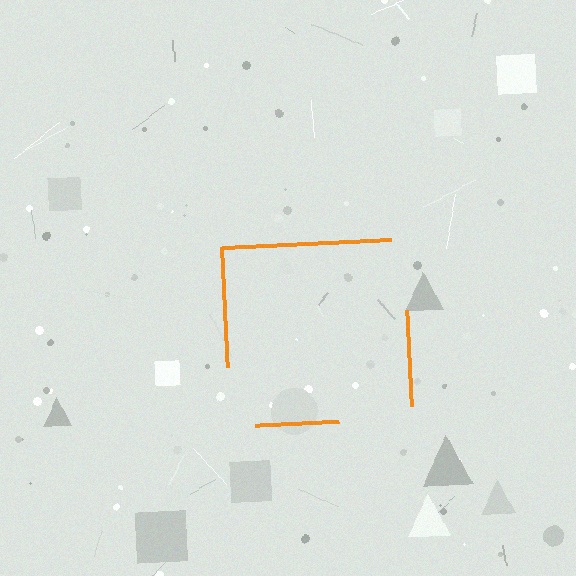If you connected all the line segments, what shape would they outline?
They would outline a square.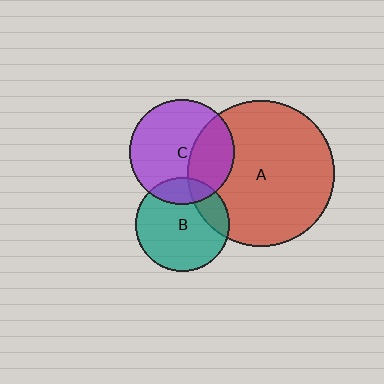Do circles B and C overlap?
Yes.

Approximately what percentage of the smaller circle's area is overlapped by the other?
Approximately 20%.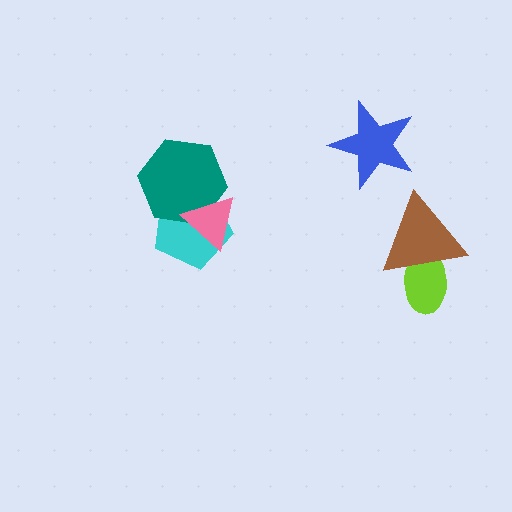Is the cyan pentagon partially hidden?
Yes, it is partially covered by another shape.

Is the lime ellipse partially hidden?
Yes, it is partially covered by another shape.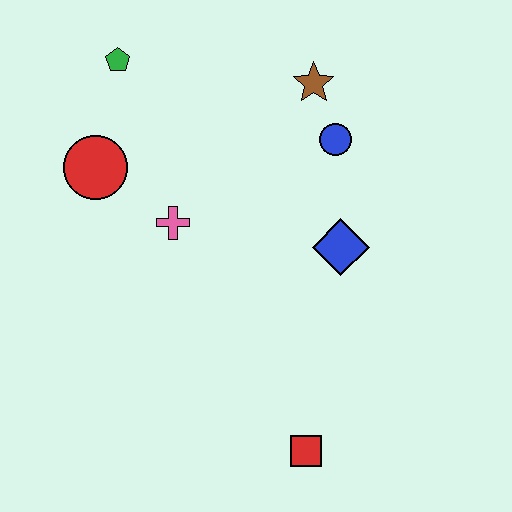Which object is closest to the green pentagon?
The red circle is closest to the green pentagon.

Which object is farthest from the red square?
The green pentagon is farthest from the red square.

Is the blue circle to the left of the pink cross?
No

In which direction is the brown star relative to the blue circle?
The brown star is above the blue circle.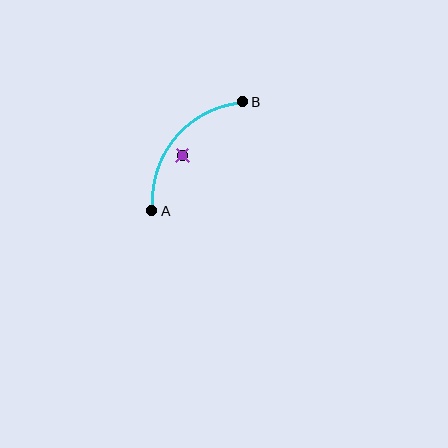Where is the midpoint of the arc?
The arc midpoint is the point on the curve farthest from the straight line joining A and B. It sits above and to the left of that line.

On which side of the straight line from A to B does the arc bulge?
The arc bulges above and to the left of the straight line connecting A and B.